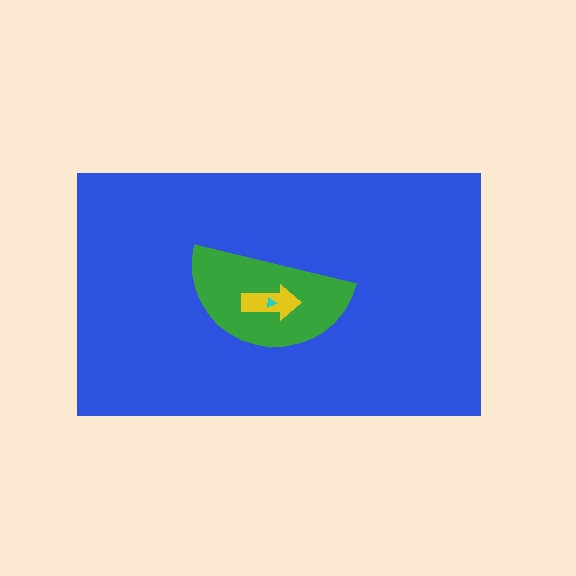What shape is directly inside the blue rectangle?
The green semicircle.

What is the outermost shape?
The blue rectangle.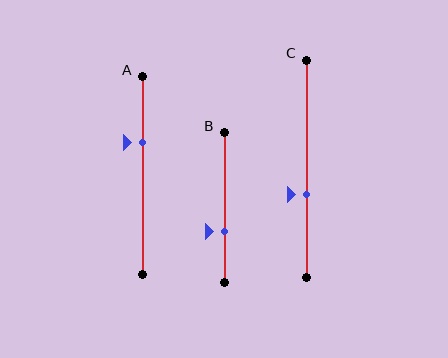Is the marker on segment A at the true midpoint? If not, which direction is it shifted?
No, the marker on segment A is shifted upward by about 17% of the segment length.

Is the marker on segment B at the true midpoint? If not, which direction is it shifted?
No, the marker on segment B is shifted downward by about 16% of the segment length.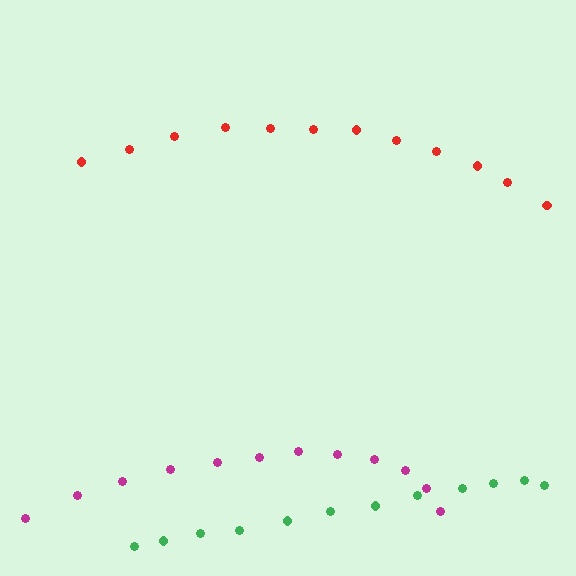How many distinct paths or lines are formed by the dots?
There are 3 distinct paths.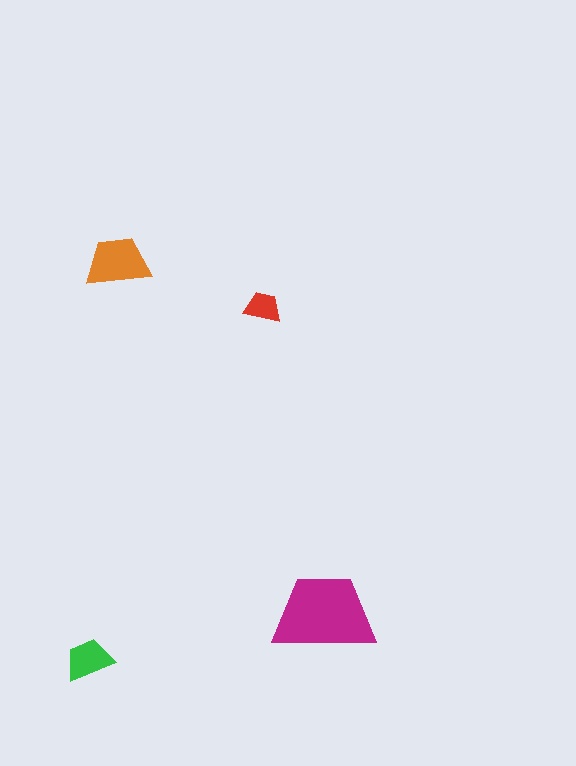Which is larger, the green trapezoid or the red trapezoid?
The green one.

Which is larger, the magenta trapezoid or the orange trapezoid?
The magenta one.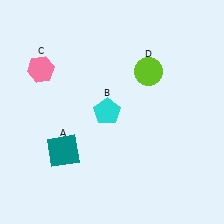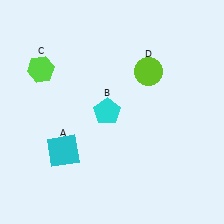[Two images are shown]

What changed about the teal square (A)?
In Image 1, A is teal. In Image 2, it changed to cyan.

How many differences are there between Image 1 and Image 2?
There are 2 differences between the two images.